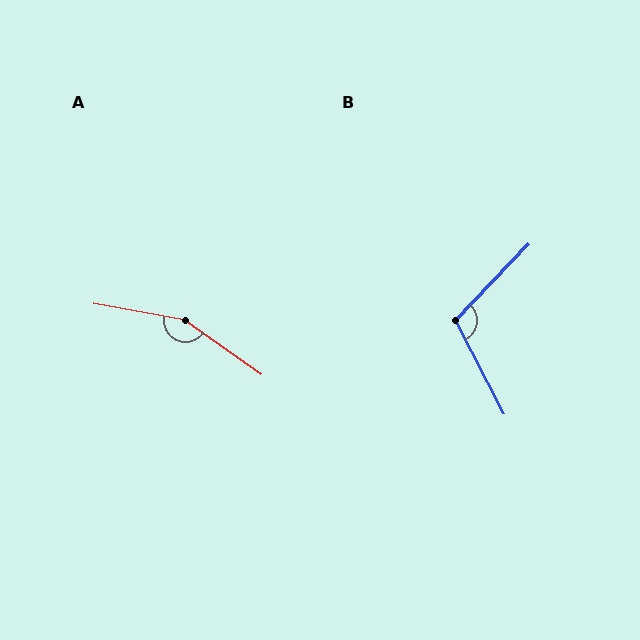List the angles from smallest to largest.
B (109°), A (155°).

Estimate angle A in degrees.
Approximately 155 degrees.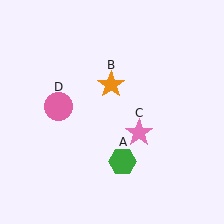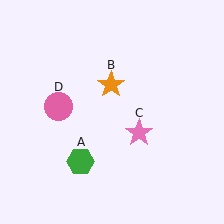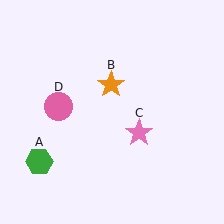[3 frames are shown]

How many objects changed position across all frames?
1 object changed position: green hexagon (object A).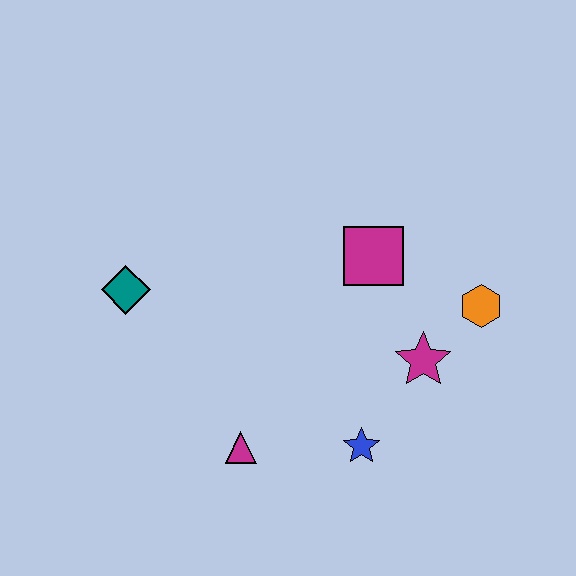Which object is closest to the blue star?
The magenta star is closest to the blue star.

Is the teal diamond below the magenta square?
Yes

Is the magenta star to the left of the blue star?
No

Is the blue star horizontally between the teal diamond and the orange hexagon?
Yes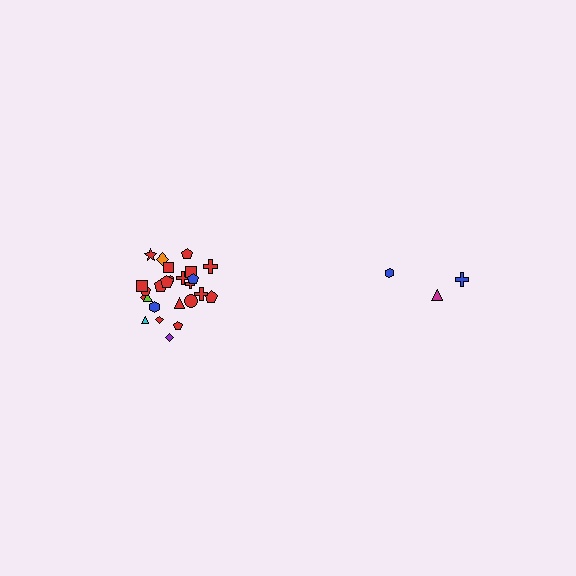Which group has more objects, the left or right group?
The left group.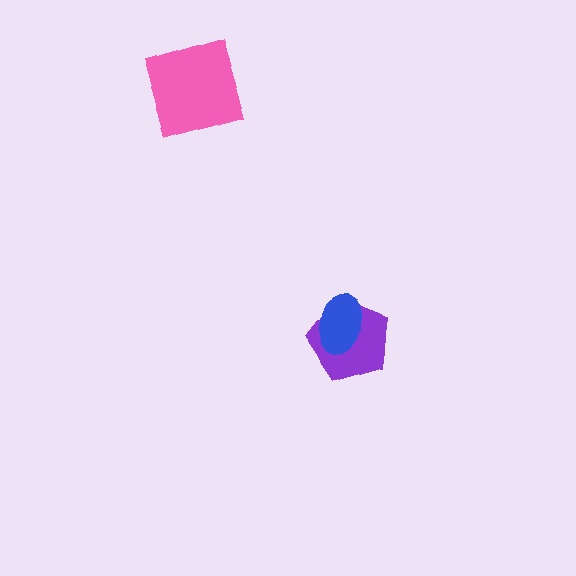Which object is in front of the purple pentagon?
The blue ellipse is in front of the purple pentagon.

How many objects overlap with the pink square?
0 objects overlap with the pink square.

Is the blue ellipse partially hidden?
No, no other shape covers it.